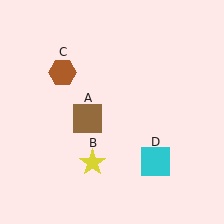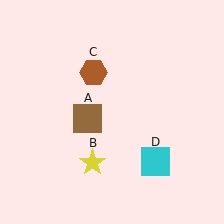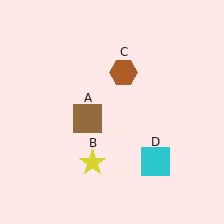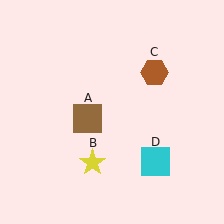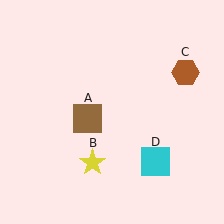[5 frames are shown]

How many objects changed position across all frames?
1 object changed position: brown hexagon (object C).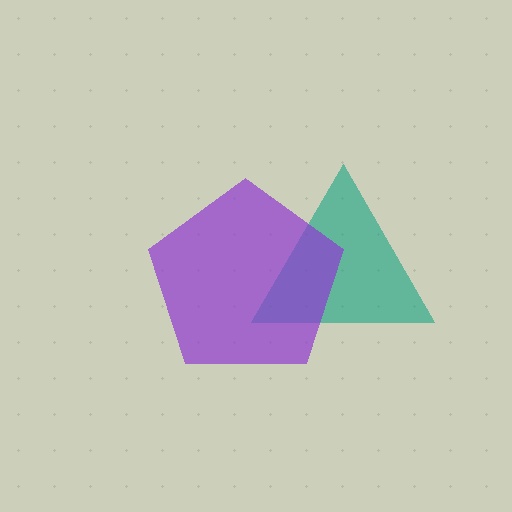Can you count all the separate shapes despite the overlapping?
Yes, there are 2 separate shapes.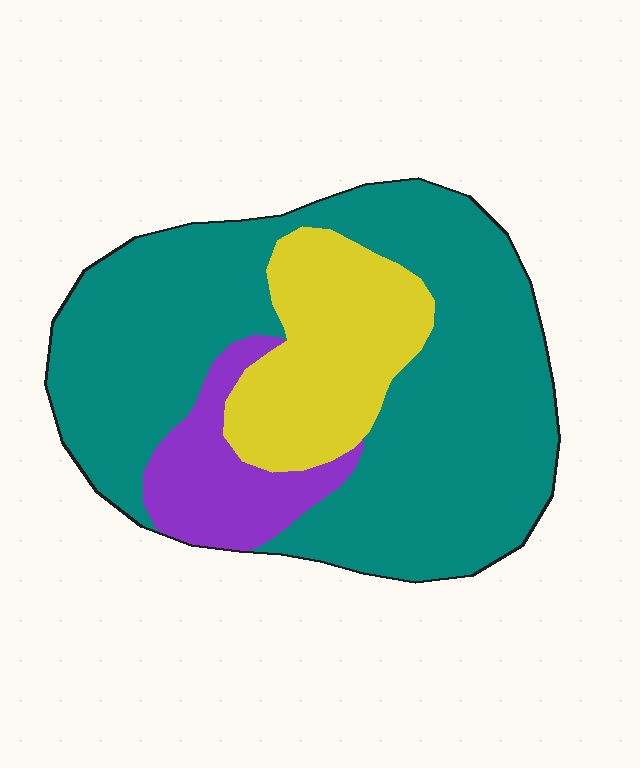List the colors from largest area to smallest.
From largest to smallest: teal, yellow, purple.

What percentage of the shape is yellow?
Yellow covers around 20% of the shape.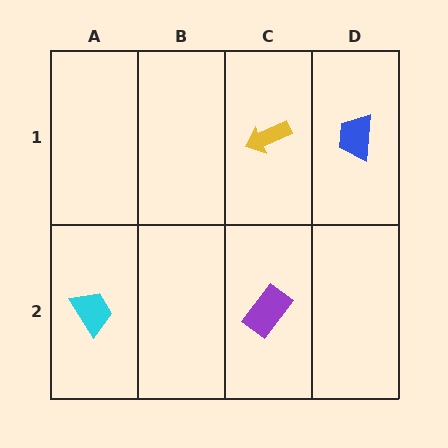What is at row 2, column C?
A purple rectangle.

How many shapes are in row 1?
2 shapes.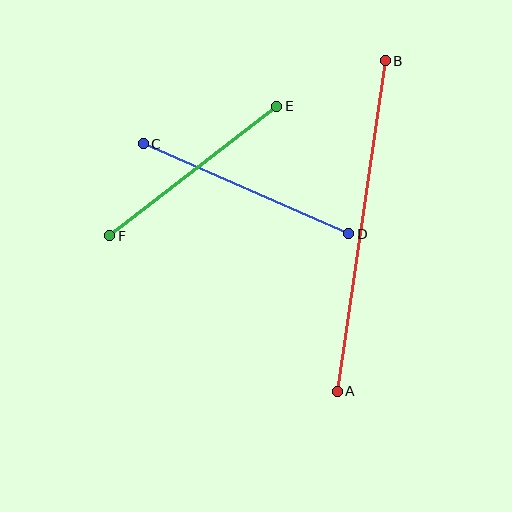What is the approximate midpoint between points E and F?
The midpoint is at approximately (193, 171) pixels.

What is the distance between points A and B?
The distance is approximately 334 pixels.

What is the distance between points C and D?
The distance is approximately 225 pixels.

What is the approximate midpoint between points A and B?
The midpoint is at approximately (361, 226) pixels.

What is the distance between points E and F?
The distance is approximately 211 pixels.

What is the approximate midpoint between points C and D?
The midpoint is at approximately (246, 189) pixels.